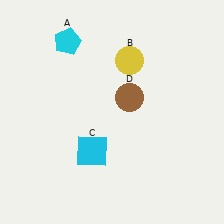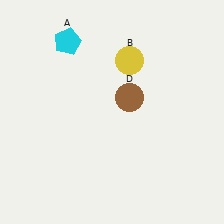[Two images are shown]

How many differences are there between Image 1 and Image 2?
There is 1 difference between the two images.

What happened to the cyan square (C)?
The cyan square (C) was removed in Image 2. It was in the bottom-left area of Image 1.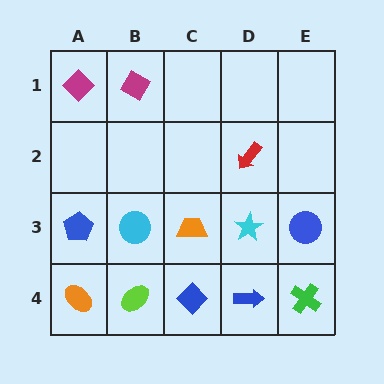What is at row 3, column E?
A blue circle.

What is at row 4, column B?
A lime ellipse.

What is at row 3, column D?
A cyan star.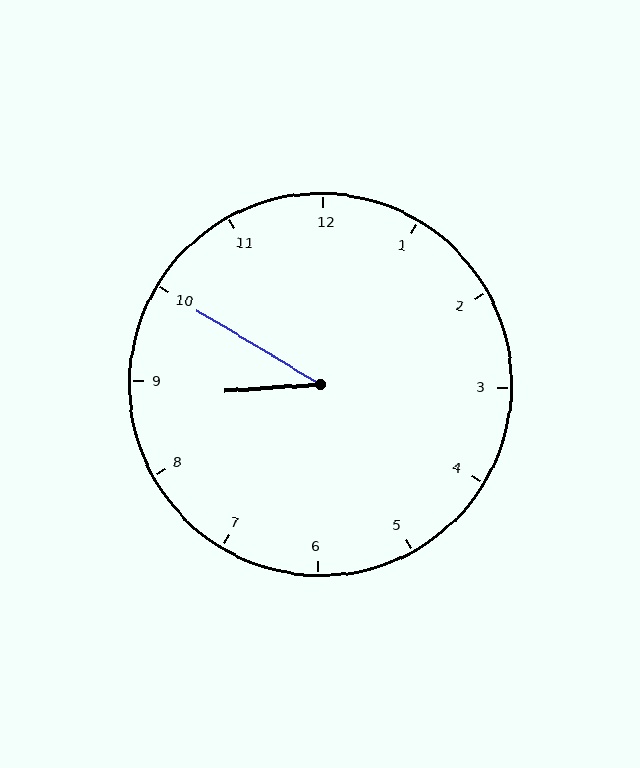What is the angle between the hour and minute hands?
Approximately 35 degrees.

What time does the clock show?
8:50.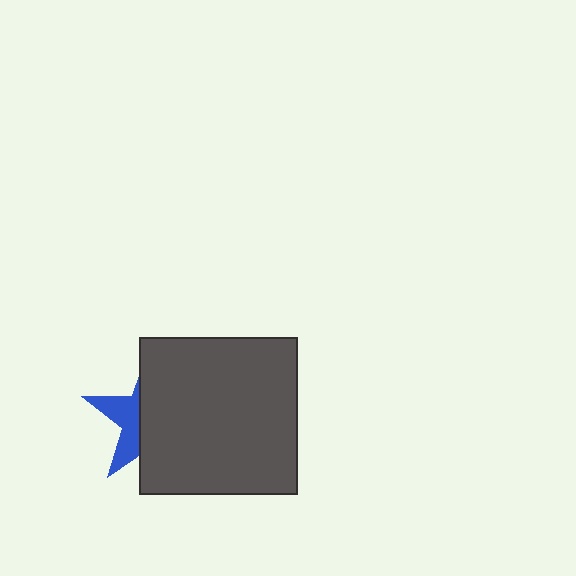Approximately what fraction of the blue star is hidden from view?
Roughly 65% of the blue star is hidden behind the dark gray square.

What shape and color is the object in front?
The object in front is a dark gray square.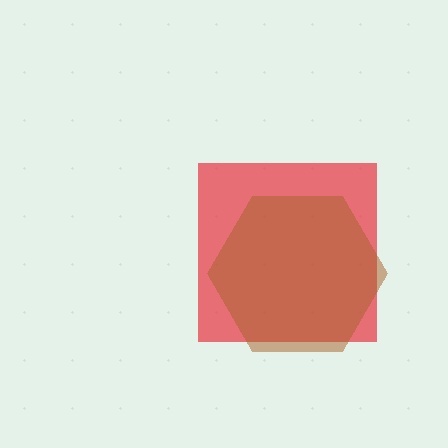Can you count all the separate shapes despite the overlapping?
Yes, there are 2 separate shapes.